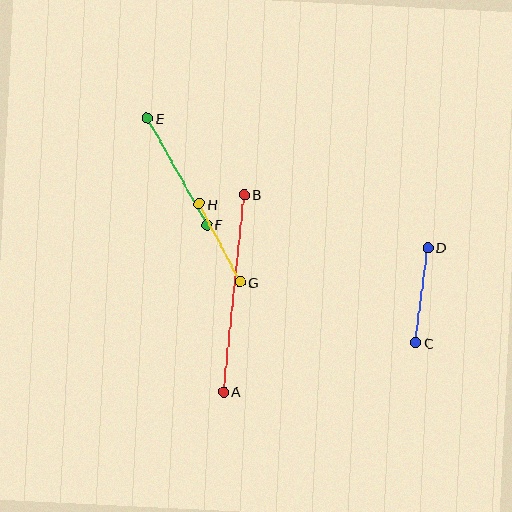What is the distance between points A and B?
The distance is approximately 198 pixels.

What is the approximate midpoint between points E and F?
The midpoint is at approximately (177, 172) pixels.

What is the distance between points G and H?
The distance is approximately 88 pixels.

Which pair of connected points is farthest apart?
Points A and B are farthest apart.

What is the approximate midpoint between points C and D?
The midpoint is at approximately (422, 295) pixels.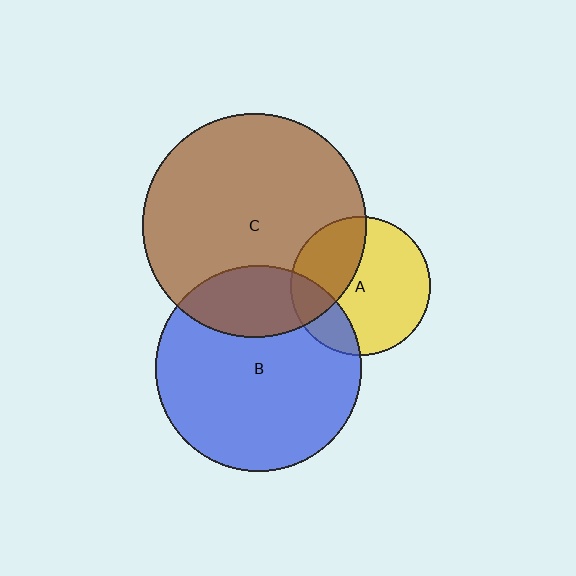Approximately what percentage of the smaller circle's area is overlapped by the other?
Approximately 25%.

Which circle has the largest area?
Circle C (brown).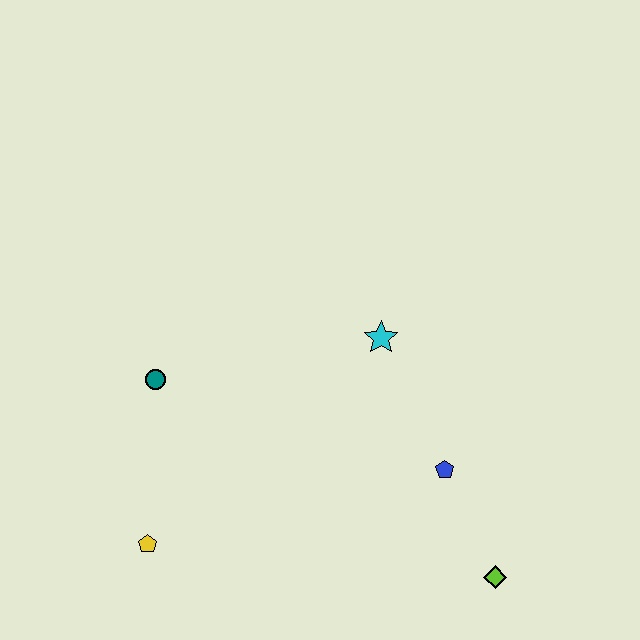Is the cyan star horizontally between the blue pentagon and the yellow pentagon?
Yes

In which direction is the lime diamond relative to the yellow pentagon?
The lime diamond is to the right of the yellow pentagon.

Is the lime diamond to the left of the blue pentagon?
No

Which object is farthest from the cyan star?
The yellow pentagon is farthest from the cyan star.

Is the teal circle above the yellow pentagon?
Yes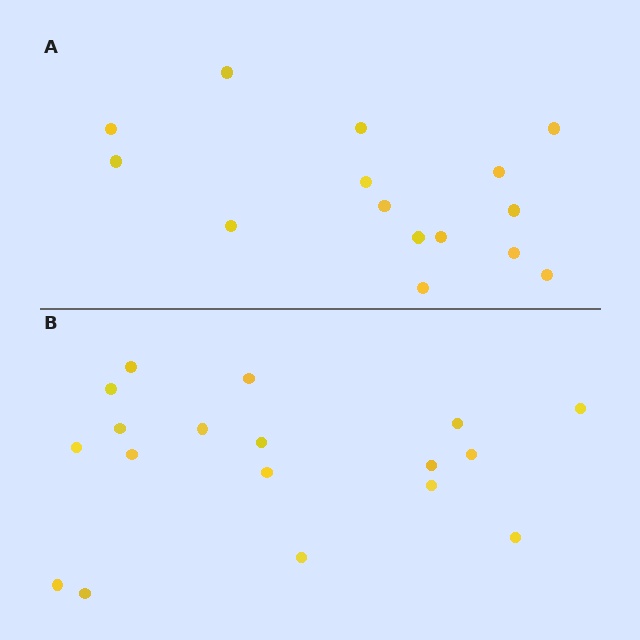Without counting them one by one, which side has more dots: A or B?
Region B (the bottom region) has more dots.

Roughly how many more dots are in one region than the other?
Region B has just a few more — roughly 2 or 3 more dots than region A.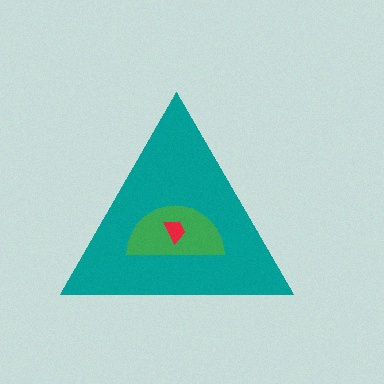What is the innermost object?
The red trapezoid.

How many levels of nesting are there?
3.